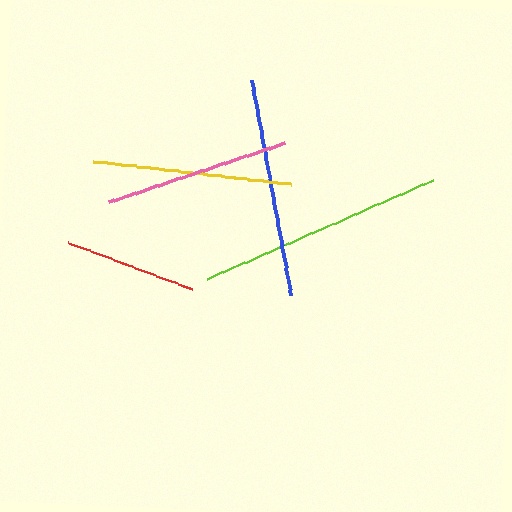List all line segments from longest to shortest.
From longest to shortest: lime, blue, yellow, pink, red.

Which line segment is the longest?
The lime line is the longest at approximately 246 pixels.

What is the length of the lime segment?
The lime segment is approximately 246 pixels long.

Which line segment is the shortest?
The red line is the shortest at approximately 133 pixels.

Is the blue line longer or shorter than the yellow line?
The blue line is longer than the yellow line.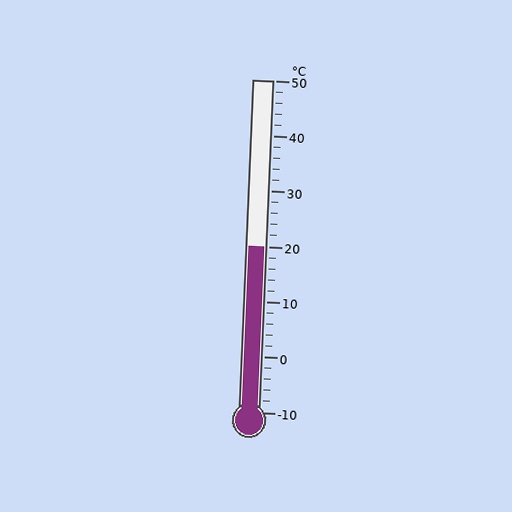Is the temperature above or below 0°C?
The temperature is above 0°C.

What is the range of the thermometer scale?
The thermometer scale ranges from -10°C to 50°C.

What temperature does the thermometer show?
The thermometer shows approximately 20°C.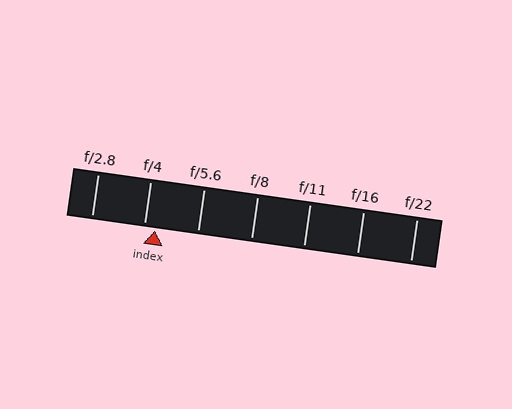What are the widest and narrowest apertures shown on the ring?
The widest aperture shown is f/2.8 and the narrowest is f/22.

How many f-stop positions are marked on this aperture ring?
There are 7 f-stop positions marked.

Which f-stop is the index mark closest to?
The index mark is closest to f/4.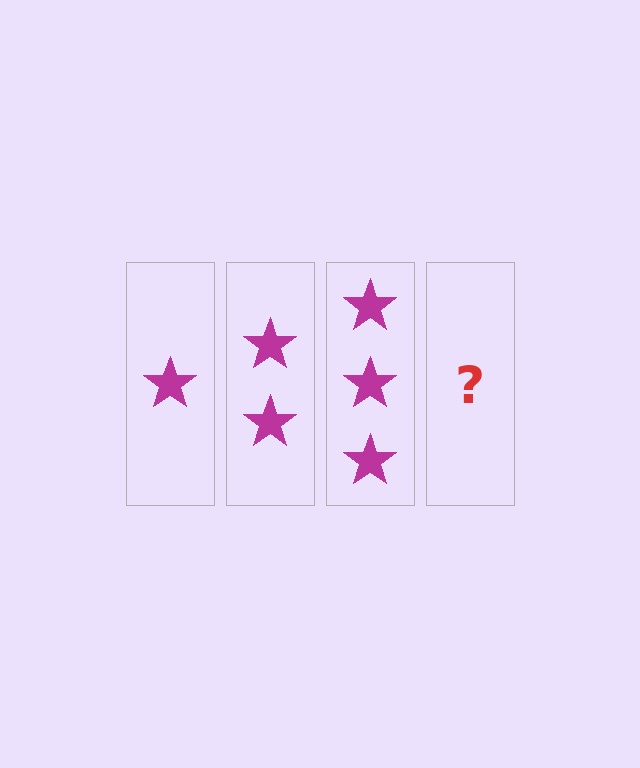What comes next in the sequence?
The next element should be 4 stars.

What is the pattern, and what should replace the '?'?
The pattern is that each step adds one more star. The '?' should be 4 stars.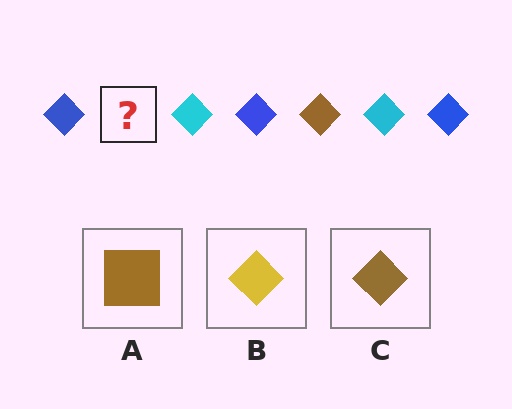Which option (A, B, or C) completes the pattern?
C.